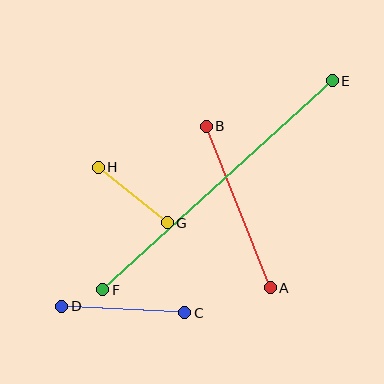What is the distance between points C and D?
The distance is approximately 123 pixels.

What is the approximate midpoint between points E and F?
The midpoint is at approximately (218, 185) pixels.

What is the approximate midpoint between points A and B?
The midpoint is at approximately (238, 207) pixels.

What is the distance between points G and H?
The distance is approximately 88 pixels.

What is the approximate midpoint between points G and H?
The midpoint is at approximately (133, 195) pixels.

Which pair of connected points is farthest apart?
Points E and F are farthest apart.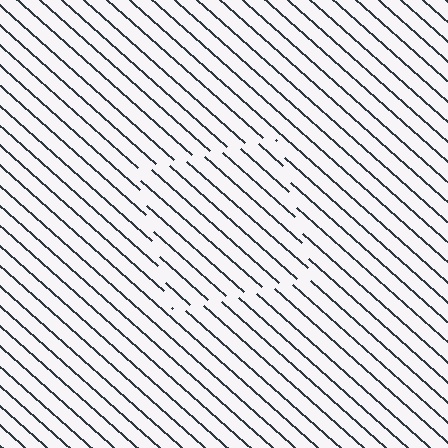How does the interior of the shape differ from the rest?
The interior of the shape contains the same grating, shifted by half a period — the contour is defined by the phase discontinuity where line-ends from the inner and outer gratings abut.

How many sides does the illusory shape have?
4 sides — the line-ends trace a square.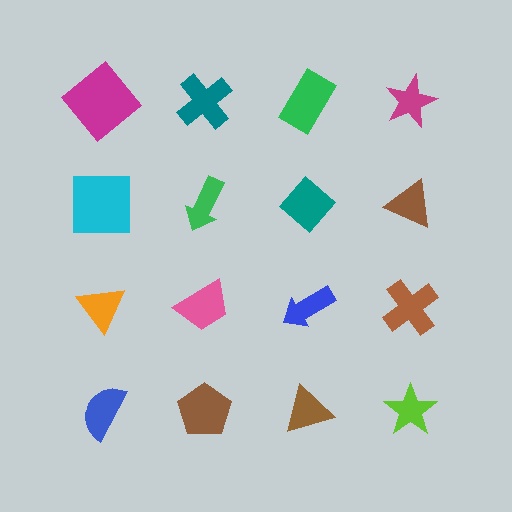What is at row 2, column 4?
A brown triangle.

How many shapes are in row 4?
4 shapes.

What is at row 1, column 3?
A green rectangle.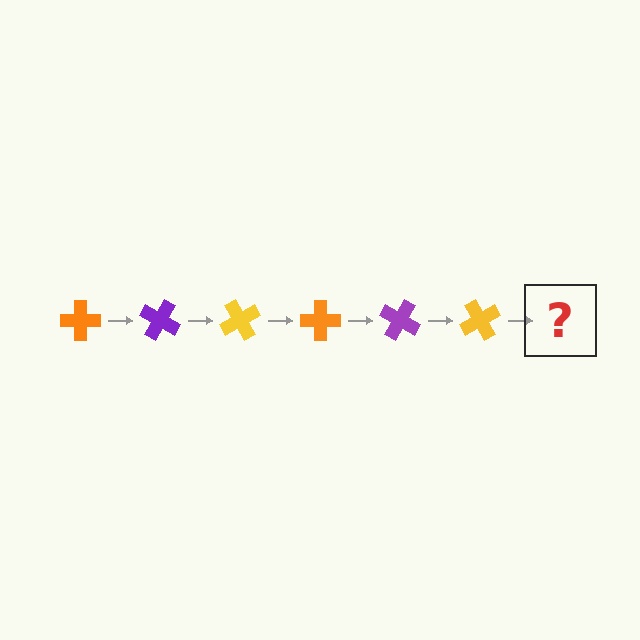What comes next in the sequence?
The next element should be an orange cross, rotated 180 degrees from the start.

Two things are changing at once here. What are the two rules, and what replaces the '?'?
The two rules are that it rotates 30 degrees each step and the color cycles through orange, purple, and yellow. The '?' should be an orange cross, rotated 180 degrees from the start.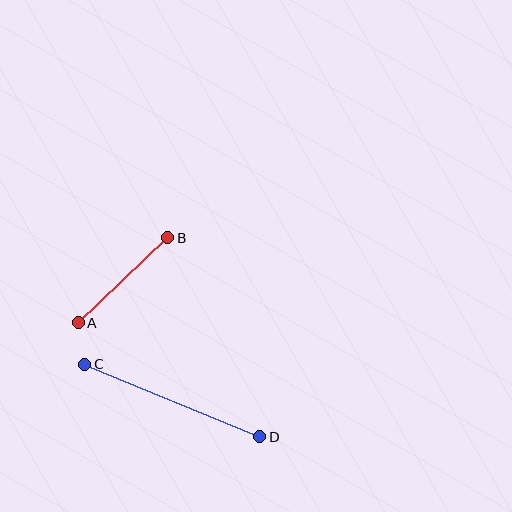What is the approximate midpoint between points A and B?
The midpoint is at approximately (123, 280) pixels.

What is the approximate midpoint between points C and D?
The midpoint is at approximately (172, 400) pixels.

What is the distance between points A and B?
The distance is approximately 123 pixels.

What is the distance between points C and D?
The distance is approximately 189 pixels.